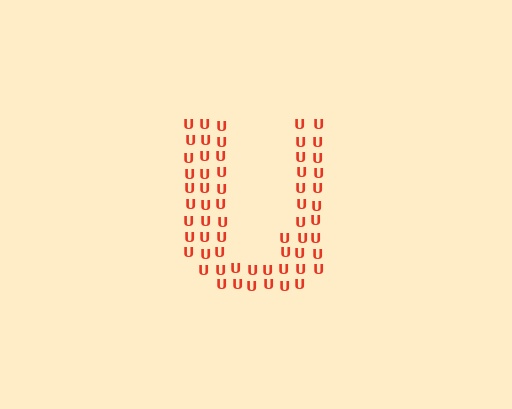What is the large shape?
The large shape is the letter U.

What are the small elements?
The small elements are letter U's.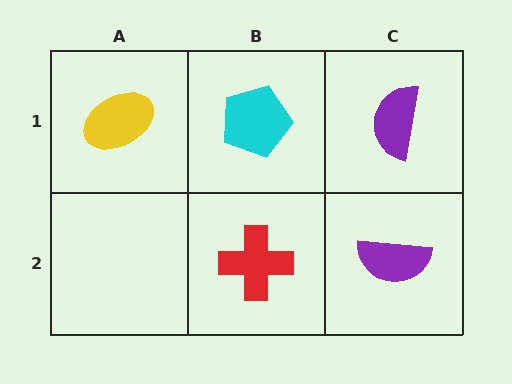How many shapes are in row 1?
3 shapes.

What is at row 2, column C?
A purple semicircle.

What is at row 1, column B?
A cyan pentagon.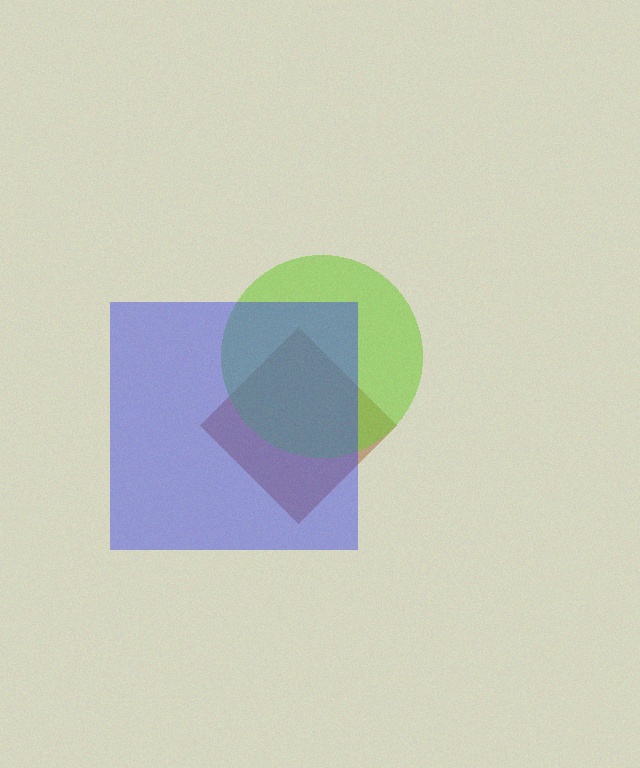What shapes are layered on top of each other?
The layered shapes are: a brown diamond, a lime circle, a blue square.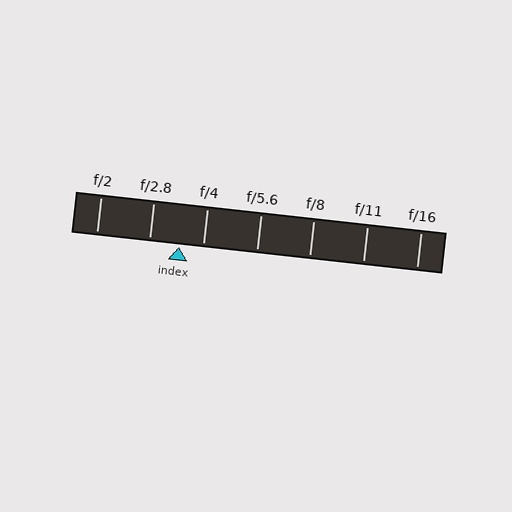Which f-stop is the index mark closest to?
The index mark is closest to f/4.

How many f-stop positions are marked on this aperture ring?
There are 7 f-stop positions marked.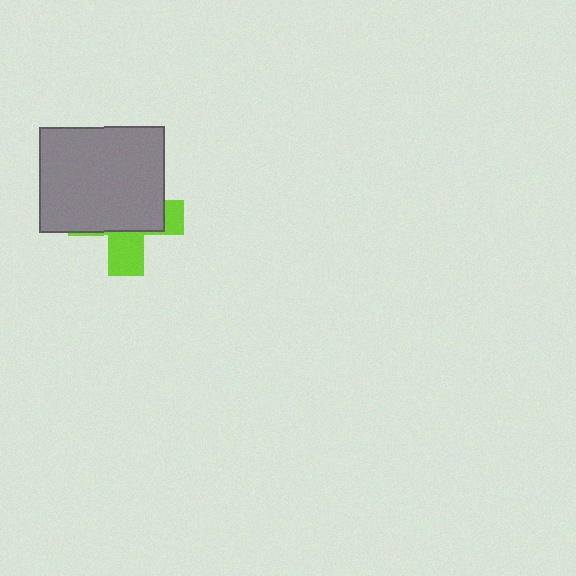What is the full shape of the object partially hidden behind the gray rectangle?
The partially hidden object is a lime cross.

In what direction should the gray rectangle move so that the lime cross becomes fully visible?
The gray rectangle should move up. That is the shortest direction to clear the overlap and leave the lime cross fully visible.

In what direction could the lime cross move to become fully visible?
The lime cross could move down. That would shift it out from behind the gray rectangle entirely.